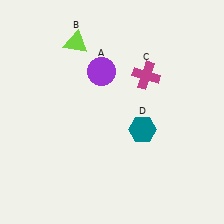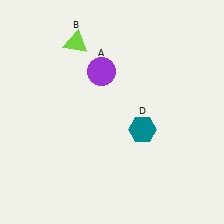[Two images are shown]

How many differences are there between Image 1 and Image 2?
There is 1 difference between the two images.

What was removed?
The magenta cross (C) was removed in Image 2.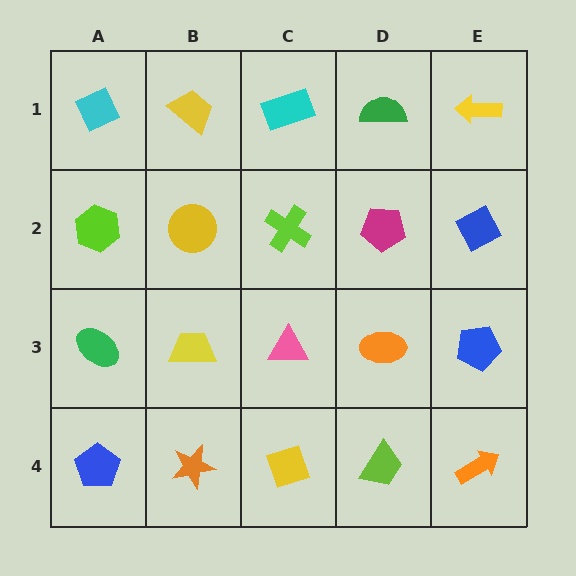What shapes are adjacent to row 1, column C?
A lime cross (row 2, column C), a yellow trapezoid (row 1, column B), a green semicircle (row 1, column D).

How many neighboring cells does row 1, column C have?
3.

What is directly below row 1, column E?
A blue diamond.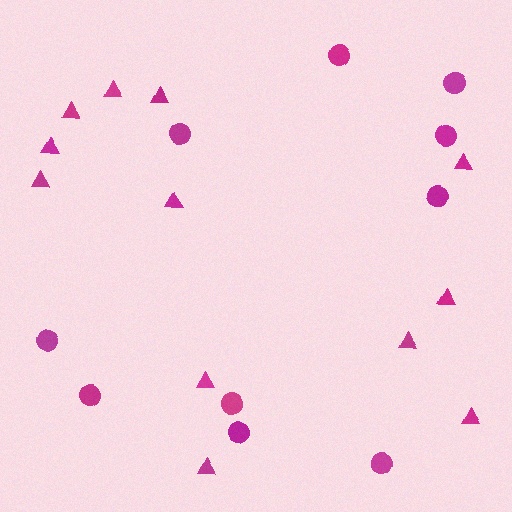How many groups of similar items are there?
There are 2 groups: one group of circles (10) and one group of triangles (12).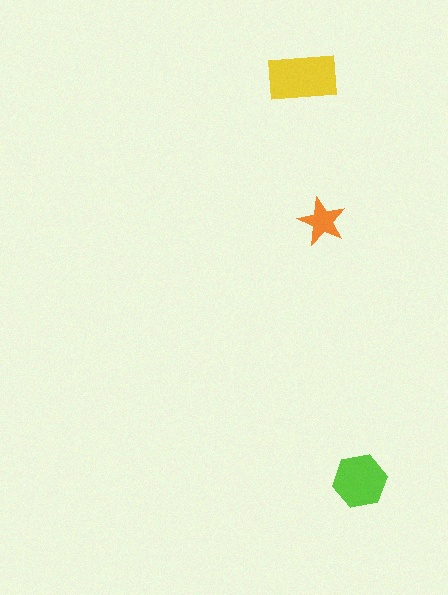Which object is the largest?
The yellow rectangle.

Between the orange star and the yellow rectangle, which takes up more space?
The yellow rectangle.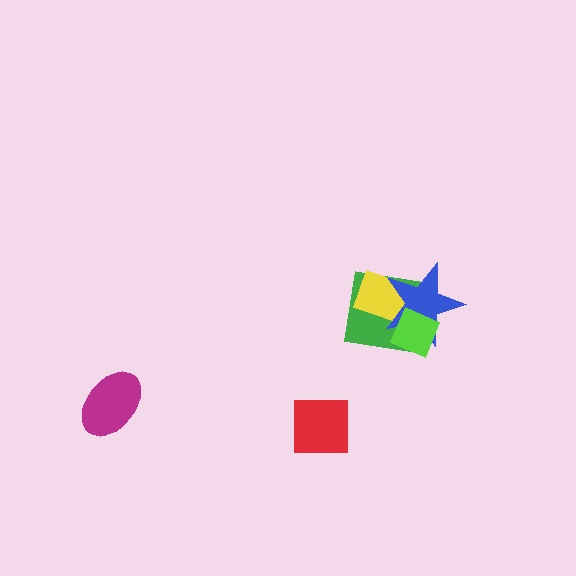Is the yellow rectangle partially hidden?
Yes, it is partially covered by another shape.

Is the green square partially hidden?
Yes, it is partially covered by another shape.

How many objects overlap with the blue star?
3 objects overlap with the blue star.